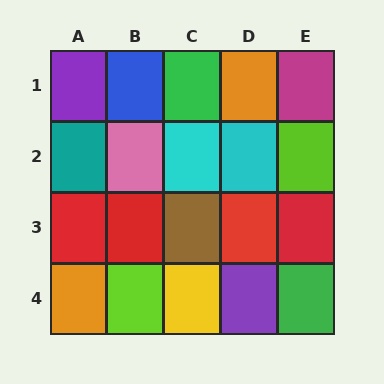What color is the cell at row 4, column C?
Yellow.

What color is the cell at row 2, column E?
Lime.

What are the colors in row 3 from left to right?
Red, red, brown, red, red.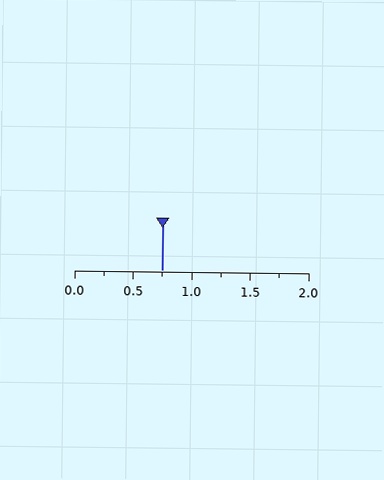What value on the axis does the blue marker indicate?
The marker indicates approximately 0.75.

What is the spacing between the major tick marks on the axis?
The major ticks are spaced 0.5 apart.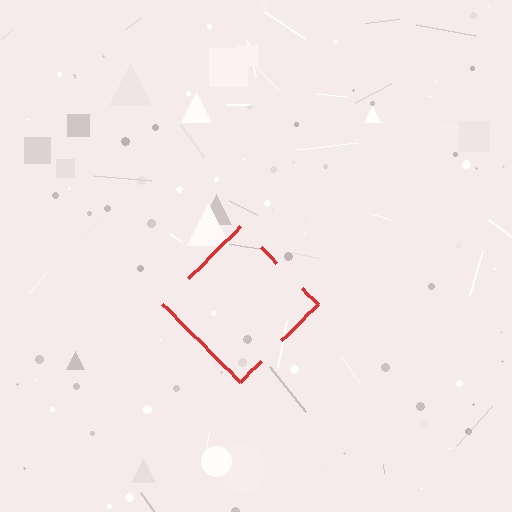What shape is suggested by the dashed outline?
The dashed outline suggests a diamond.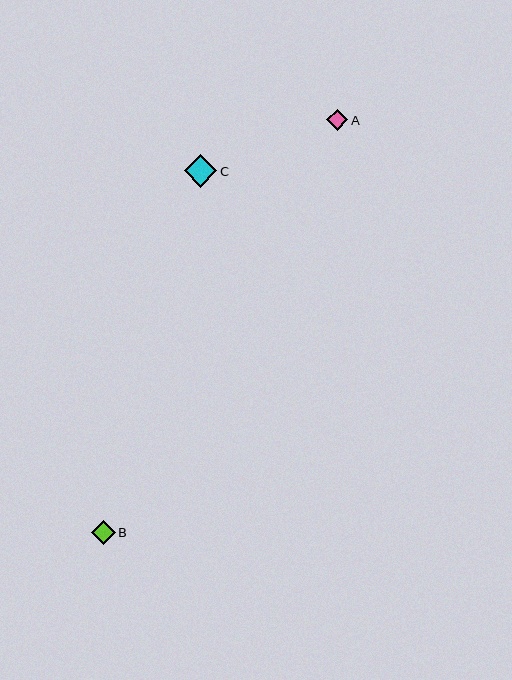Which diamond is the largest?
Diamond C is the largest with a size of approximately 33 pixels.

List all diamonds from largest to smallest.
From largest to smallest: C, B, A.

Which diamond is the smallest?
Diamond A is the smallest with a size of approximately 21 pixels.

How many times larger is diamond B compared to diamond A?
Diamond B is approximately 1.1 times the size of diamond A.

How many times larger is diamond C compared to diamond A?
Diamond C is approximately 1.5 times the size of diamond A.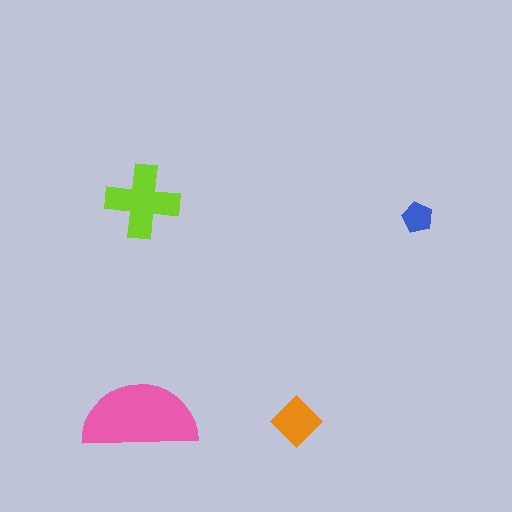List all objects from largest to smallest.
The pink semicircle, the lime cross, the orange diamond, the blue pentagon.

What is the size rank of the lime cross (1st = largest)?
2nd.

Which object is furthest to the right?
The blue pentagon is rightmost.